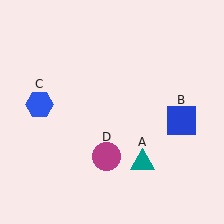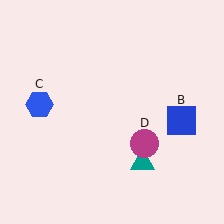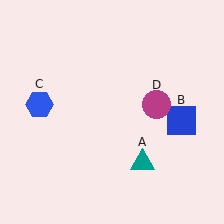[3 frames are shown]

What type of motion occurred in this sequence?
The magenta circle (object D) rotated counterclockwise around the center of the scene.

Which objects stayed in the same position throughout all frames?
Teal triangle (object A) and blue square (object B) and blue hexagon (object C) remained stationary.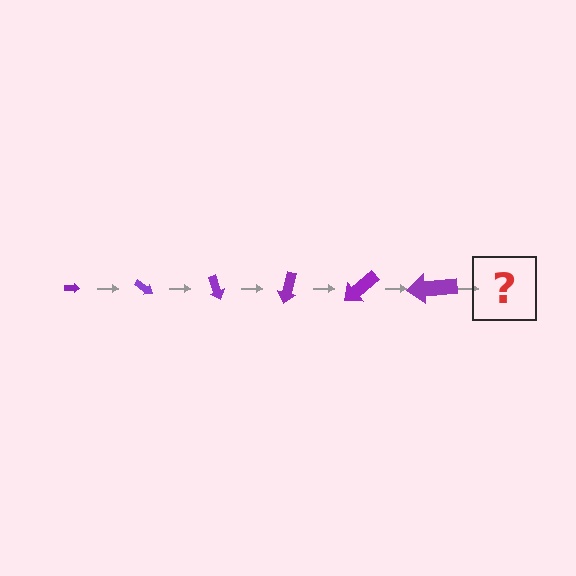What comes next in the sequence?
The next element should be an arrow, larger than the previous one and rotated 210 degrees from the start.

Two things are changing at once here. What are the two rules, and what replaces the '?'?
The two rules are that the arrow grows larger each step and it rotates 35 degrees each step. The '?' should be an arrow, larger than the previous one and rotated 210 degrees from the start.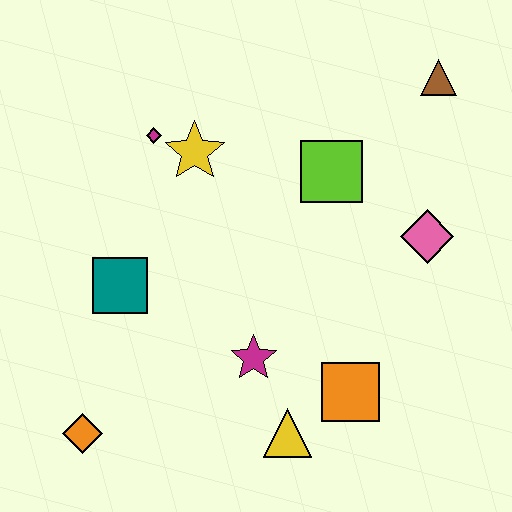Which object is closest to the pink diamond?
The lime square is closest to the pink diamond.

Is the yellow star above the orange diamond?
Yes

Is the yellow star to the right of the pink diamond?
No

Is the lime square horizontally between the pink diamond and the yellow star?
Yes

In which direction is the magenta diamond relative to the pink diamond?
The magenta diamond is to the left of the pink diamond.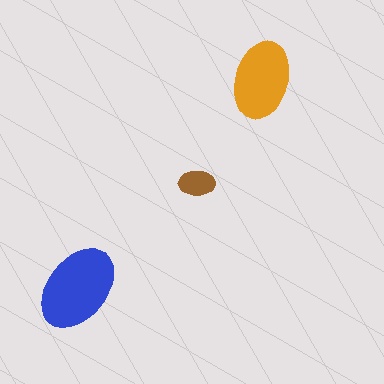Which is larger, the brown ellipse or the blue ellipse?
The blue one.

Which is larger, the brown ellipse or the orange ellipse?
The orange one.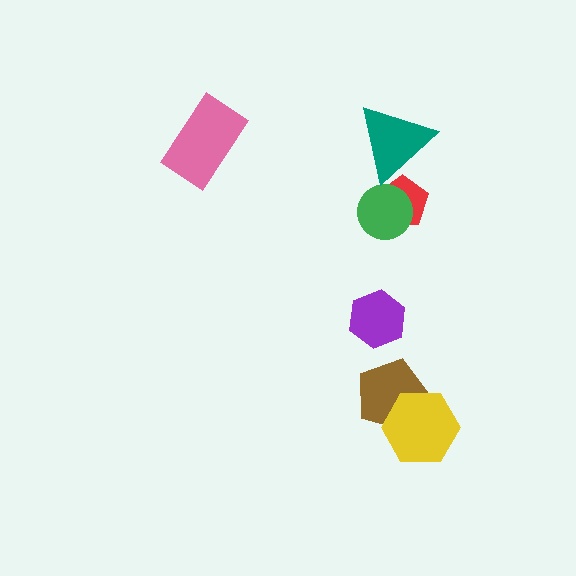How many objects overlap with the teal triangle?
1 object overlaps with the teal triangle.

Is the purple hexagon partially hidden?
No, no other shape covers it.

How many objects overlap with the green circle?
1 object overlaps with the green circle.